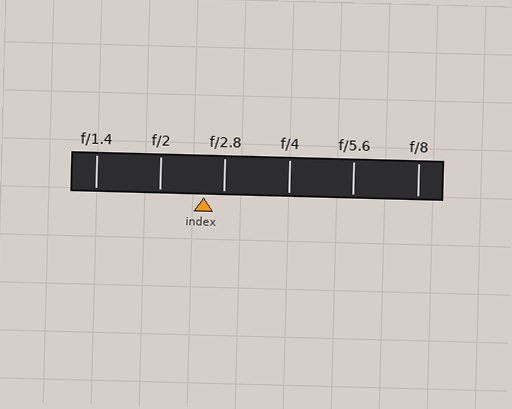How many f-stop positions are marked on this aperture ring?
There are 6 f-stop positions marked.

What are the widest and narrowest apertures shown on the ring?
The widest aperture shown is f/1.4 and the narrowest is f/8.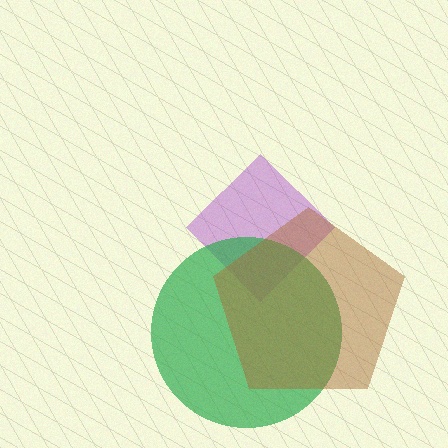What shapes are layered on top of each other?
The layered shapes are: a purple diamond, a green circle, a brown pentagon.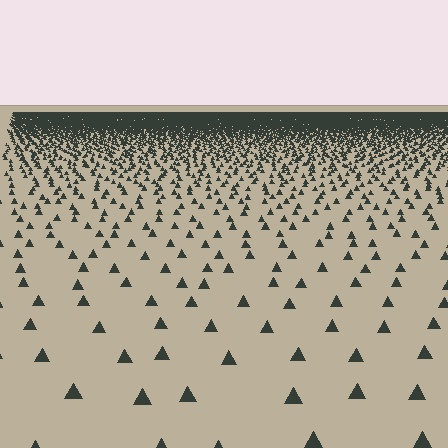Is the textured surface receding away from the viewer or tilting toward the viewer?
The surface is receding away from the viewer. Texture elements get smaller and denser toward the top.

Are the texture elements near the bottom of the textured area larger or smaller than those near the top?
Larger. Near the bottom, elements are closer to the viewer and appear at a bigger on-screen size.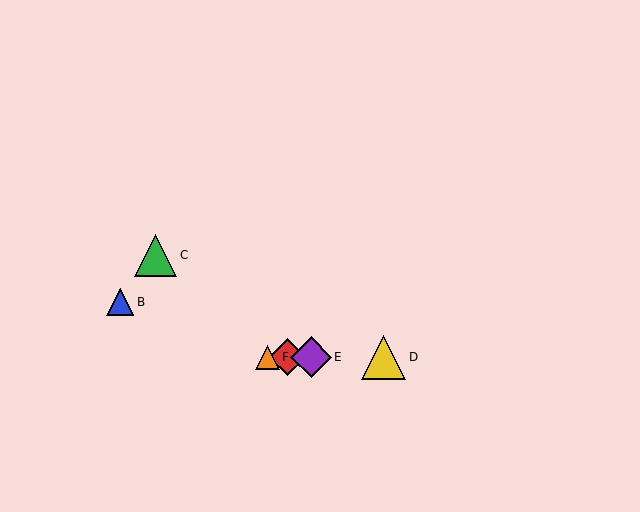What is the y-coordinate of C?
Object C is at y≈255.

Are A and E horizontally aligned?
Yes, both are at y≈357.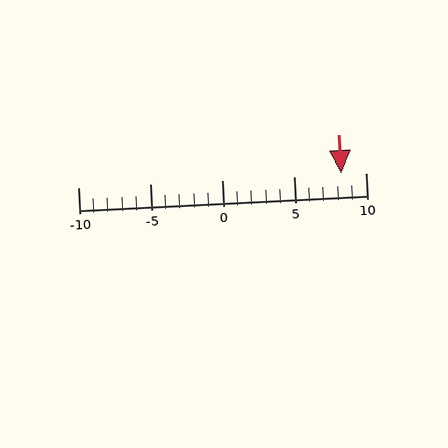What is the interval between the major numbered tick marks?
The major tick marks are spaced 5 units apart.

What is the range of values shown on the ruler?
The ruler shows values from -10 to 10.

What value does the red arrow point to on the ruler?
The red arrow points to approximately 8.